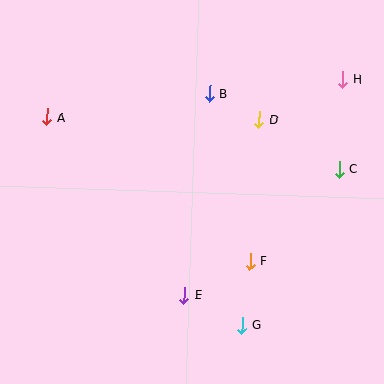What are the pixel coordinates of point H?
Point H is at (343, 79).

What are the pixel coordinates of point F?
Point F is at (250, 261).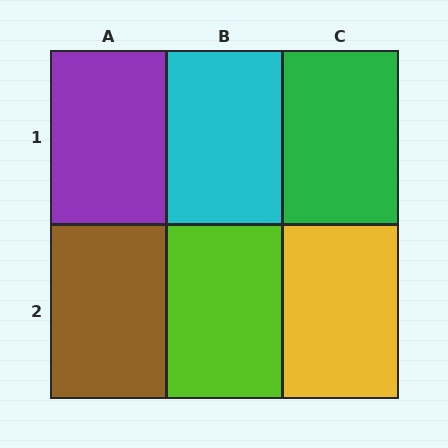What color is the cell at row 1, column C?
Green.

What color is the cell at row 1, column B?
Cyan.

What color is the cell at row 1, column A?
Purple.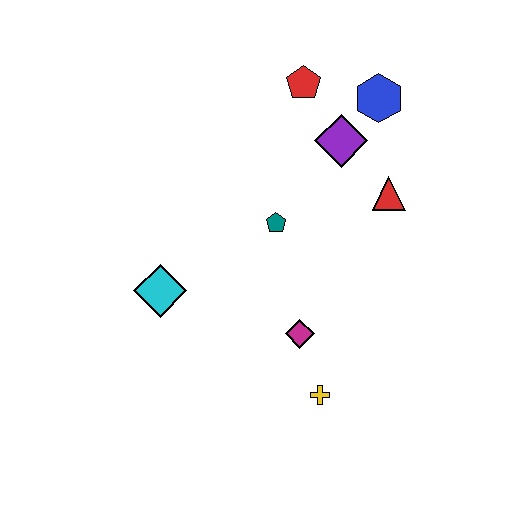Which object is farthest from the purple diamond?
The yellow cross is farthest from the purple diamond.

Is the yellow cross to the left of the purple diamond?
Yes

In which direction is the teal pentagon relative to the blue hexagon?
The teal pentagon is below the blue hexagon.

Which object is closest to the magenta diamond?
The yellow cross is closest to the magenta diamond.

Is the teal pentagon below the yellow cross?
No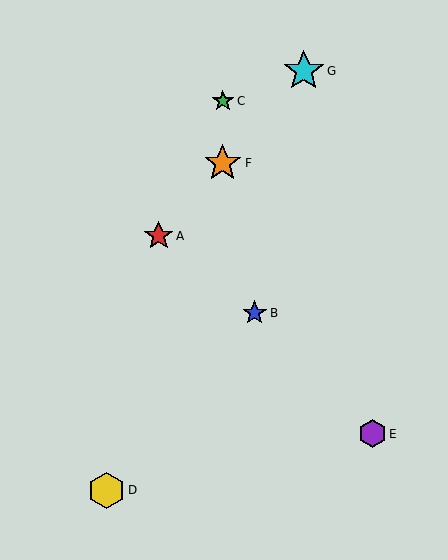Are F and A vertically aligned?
No, F is at x≈223 and A is at x≈159.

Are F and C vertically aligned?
Yes, both are at x≈223.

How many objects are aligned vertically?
2 objects (C, F) are aligned vertically.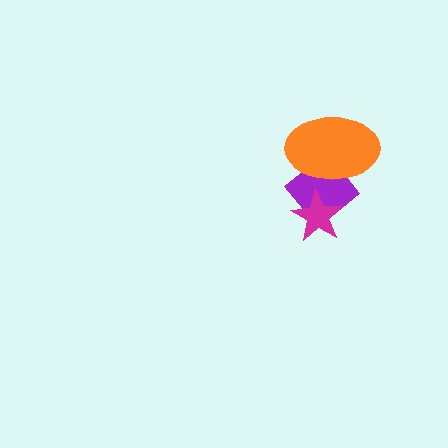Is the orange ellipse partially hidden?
No, no other shape covers it.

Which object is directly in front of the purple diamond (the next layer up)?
The orange ellipse is directly in front of the purple diamond.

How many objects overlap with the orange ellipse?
1 object overlaps with the orange ellipse.